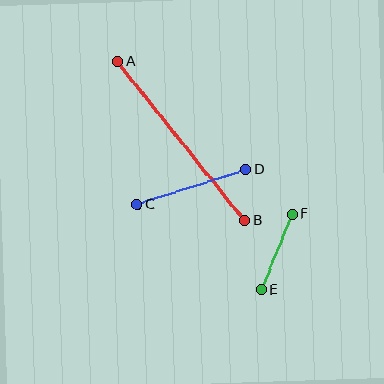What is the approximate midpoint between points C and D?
The midpoint is at approximately (192, 187) pixels.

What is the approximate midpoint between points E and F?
The midpoint is at approximately (277, 252) pixels.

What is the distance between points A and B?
The distance is approximately 204 pixels.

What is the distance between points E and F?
The distance is approximately 81 pixels.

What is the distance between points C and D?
The distance is approximately 114 pixels.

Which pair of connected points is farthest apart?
Points A and B are farthest apart.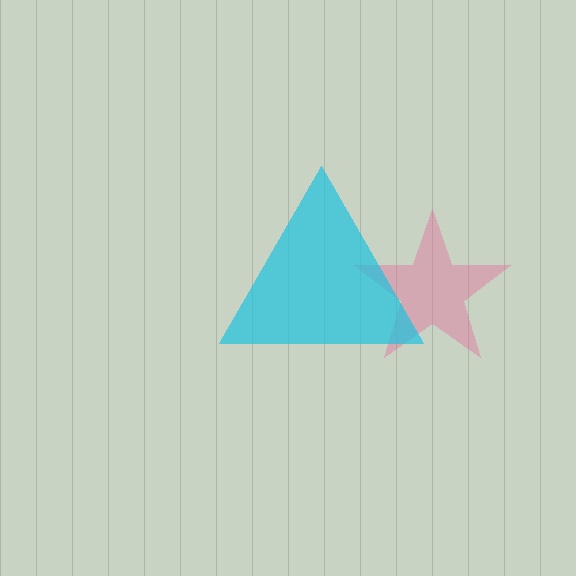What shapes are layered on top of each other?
The layered shapes are: a pink star, a cyan triangle.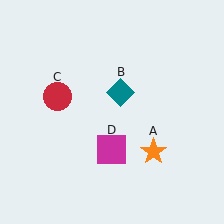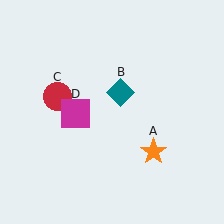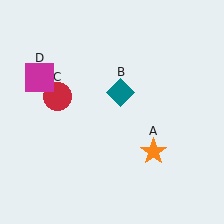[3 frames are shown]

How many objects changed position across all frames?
1 object changed position: magenta square (object D).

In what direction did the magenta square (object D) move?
The magenta square (object D) moved up and to the left.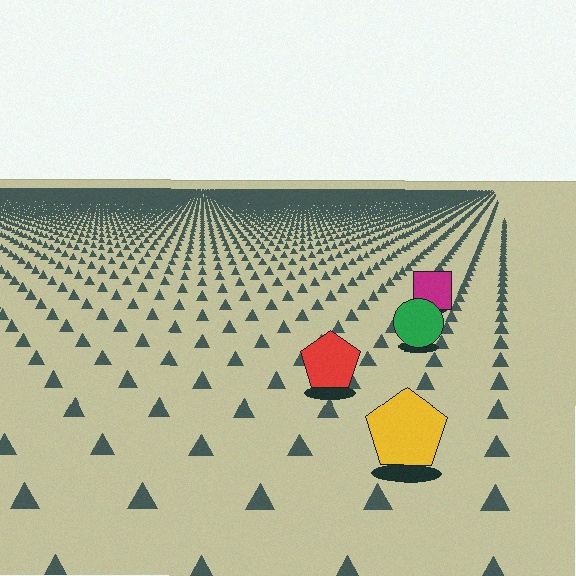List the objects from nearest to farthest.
From nearest to farthest: the yellow pentagon, the red pentagon, the green circle, the magenta square.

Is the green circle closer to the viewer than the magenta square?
Yes. The green circle is closer — you can tell from the texture gradient: the ground texture is coarser near it.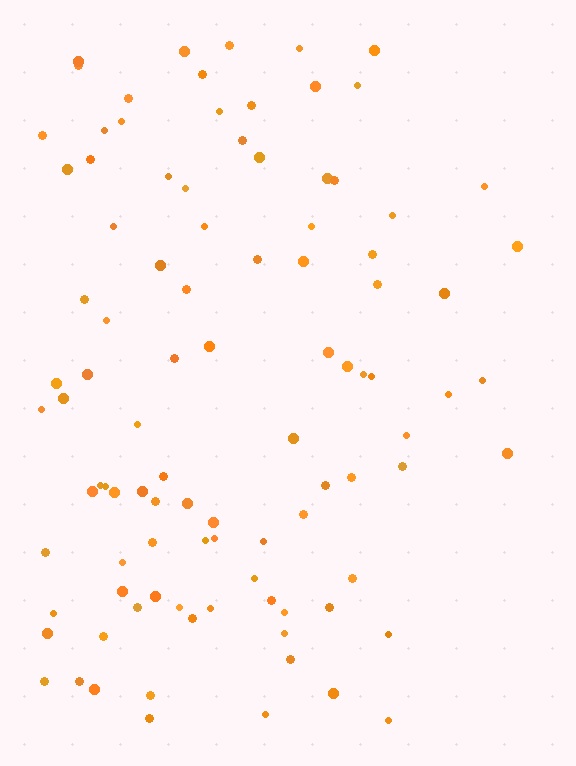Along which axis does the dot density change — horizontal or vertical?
Horizontal.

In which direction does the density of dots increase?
From right to left, with the left side densest.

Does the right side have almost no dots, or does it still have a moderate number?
Still a moderate number, just noticeably fewer than the left.